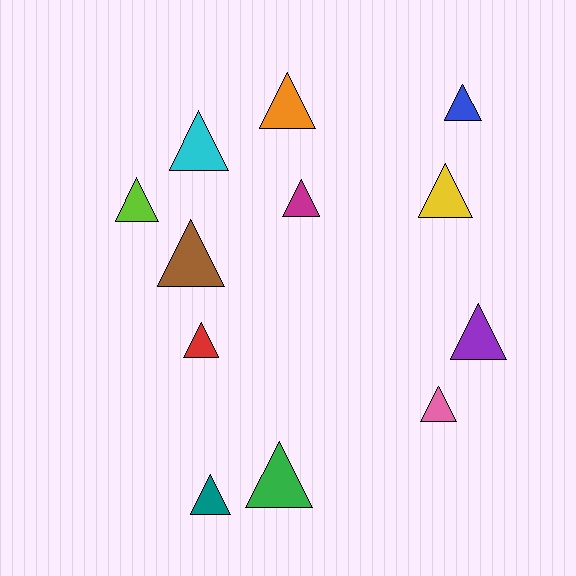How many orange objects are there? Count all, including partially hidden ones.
There is 1 orange object.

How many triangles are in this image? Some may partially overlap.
There are 12 triangles.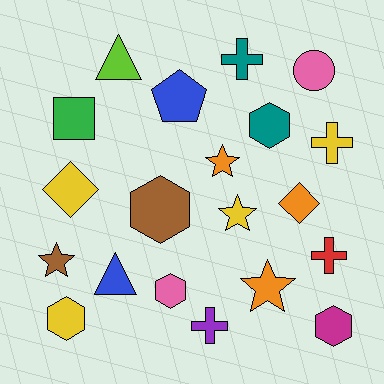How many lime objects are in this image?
There is 1 lime object.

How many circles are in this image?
There is 1 circle.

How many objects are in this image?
There are 20 objects.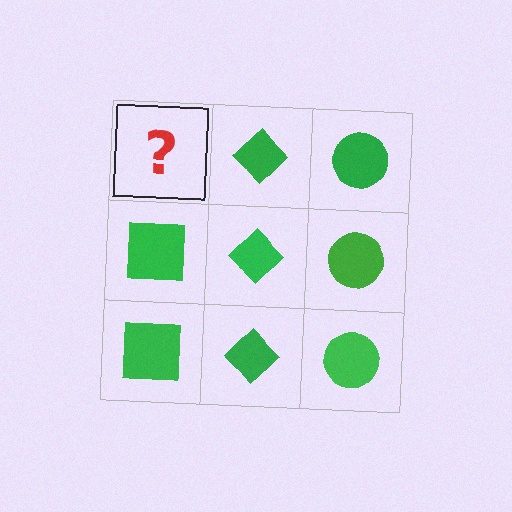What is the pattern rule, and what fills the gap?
The rule is that each column has a consistent shape. The gap should be filled with a green square.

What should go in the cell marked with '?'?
The missing cell should contain a green square.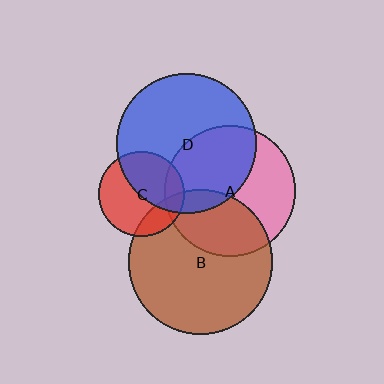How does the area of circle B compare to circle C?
Approximately 2.9 times.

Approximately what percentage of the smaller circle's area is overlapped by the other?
Approximately 45%.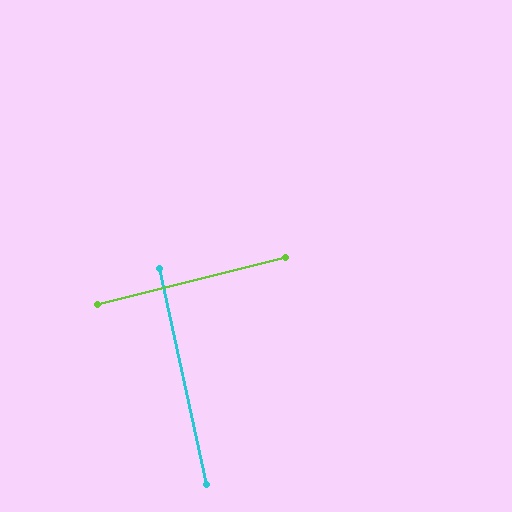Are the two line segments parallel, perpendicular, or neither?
Perpendicular — they meet at approximately 88°.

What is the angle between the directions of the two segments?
Approximately 88 degrees.